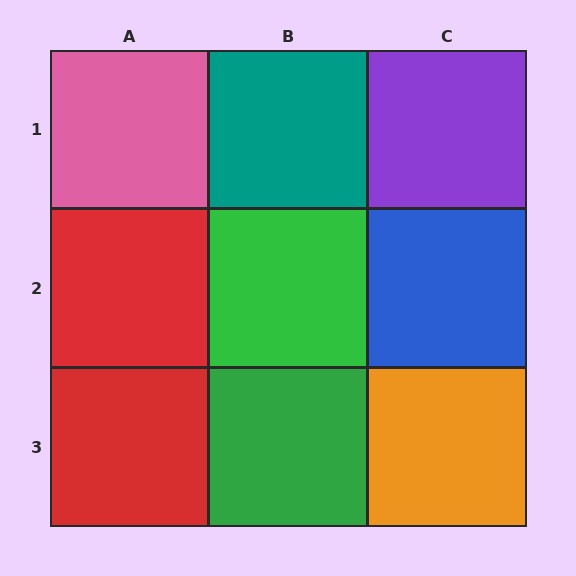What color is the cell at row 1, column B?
Teal.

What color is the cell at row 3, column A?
Red.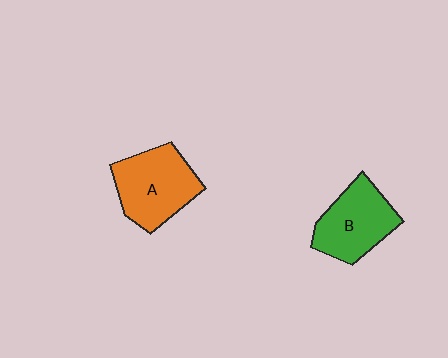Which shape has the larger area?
Shape A (orange).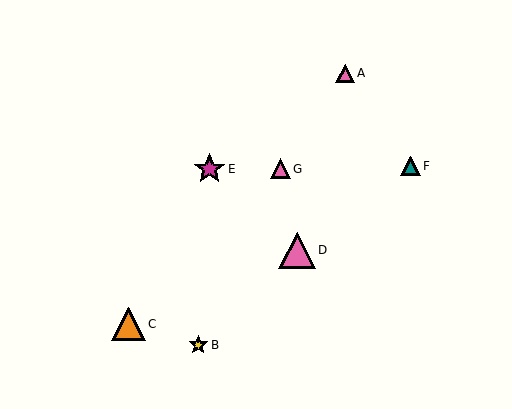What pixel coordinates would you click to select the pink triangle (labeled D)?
Click at (297, 250) to select the pink triangle D.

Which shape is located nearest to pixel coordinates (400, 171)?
The teal triangle (labeled F) at (410, 166) is nearest to that location.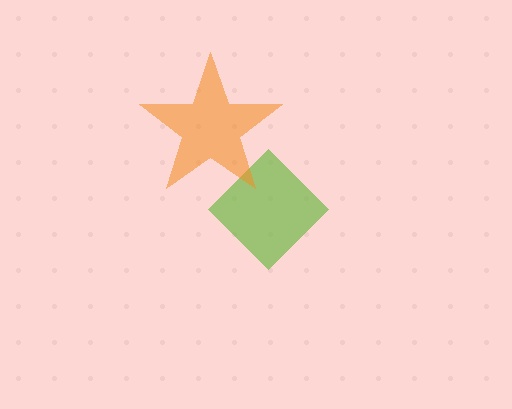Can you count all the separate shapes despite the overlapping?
Yes, there are 2 separate shapes.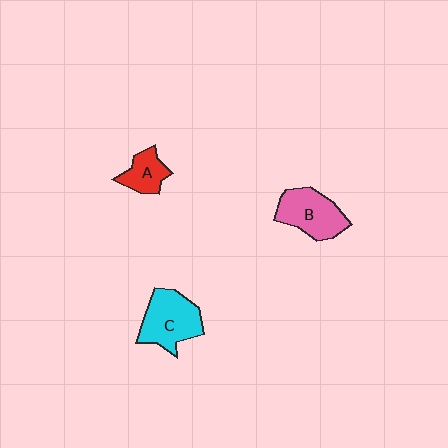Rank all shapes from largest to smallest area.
From largest to smallest: C (cyan), B (pink), A (red).